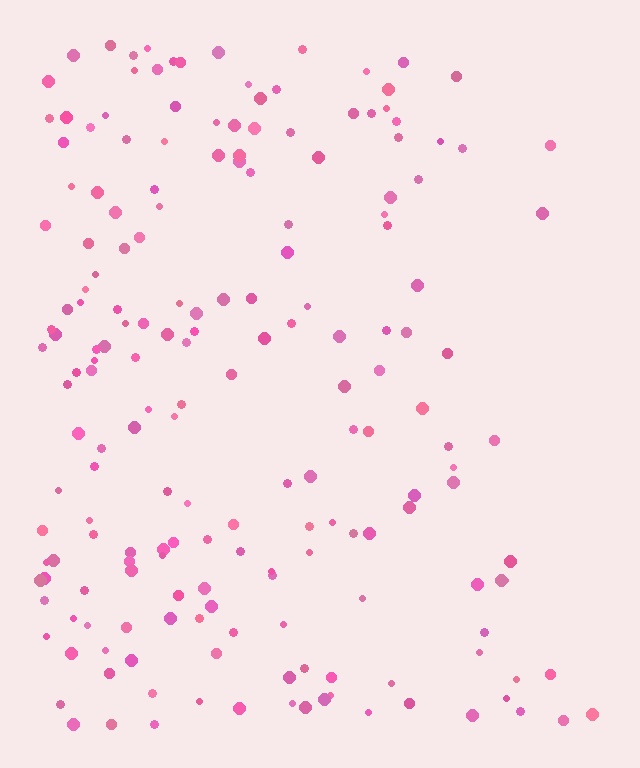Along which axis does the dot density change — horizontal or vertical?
Horizontal.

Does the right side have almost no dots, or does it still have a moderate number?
Still a moderate number, just noticeably fewer than the left.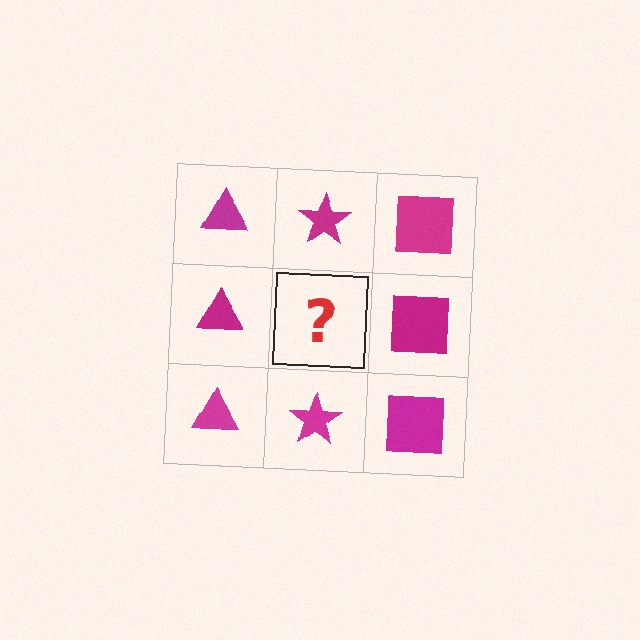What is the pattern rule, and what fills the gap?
The rule is that each column has a consistent shape. The gap should be filled with a magenta star.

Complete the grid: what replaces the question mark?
The question mark should be replaced with a magenta star.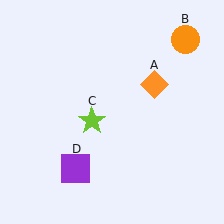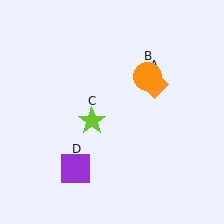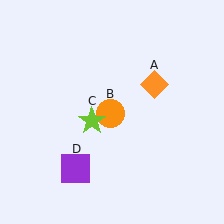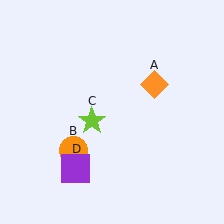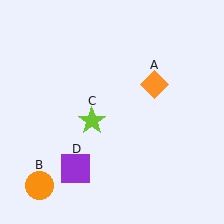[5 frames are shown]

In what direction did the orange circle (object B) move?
The orange circle (object B) moved down and to the left.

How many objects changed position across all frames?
1 object changed position: orange circle (object B).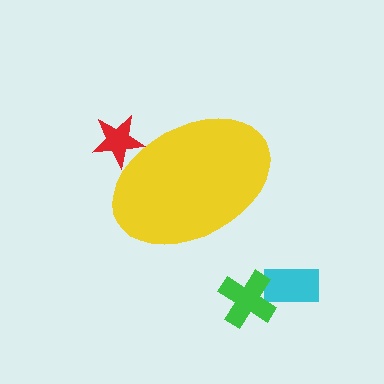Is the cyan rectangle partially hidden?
No, the cyan rectangle is fully visible.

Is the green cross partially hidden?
No, the green cross is fully visible.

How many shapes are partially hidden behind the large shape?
1 shape is partially hidden.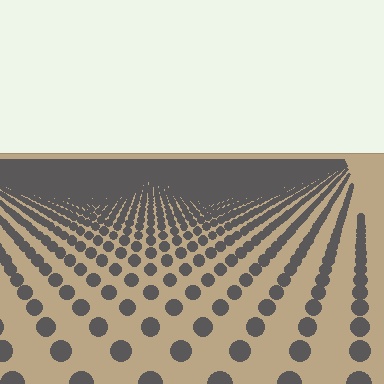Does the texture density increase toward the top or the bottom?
Density increases toward the top.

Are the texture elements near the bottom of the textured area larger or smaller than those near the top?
Larger. Near the bottom, elements are closer to the viewer and appear at a bigger on-screen size.